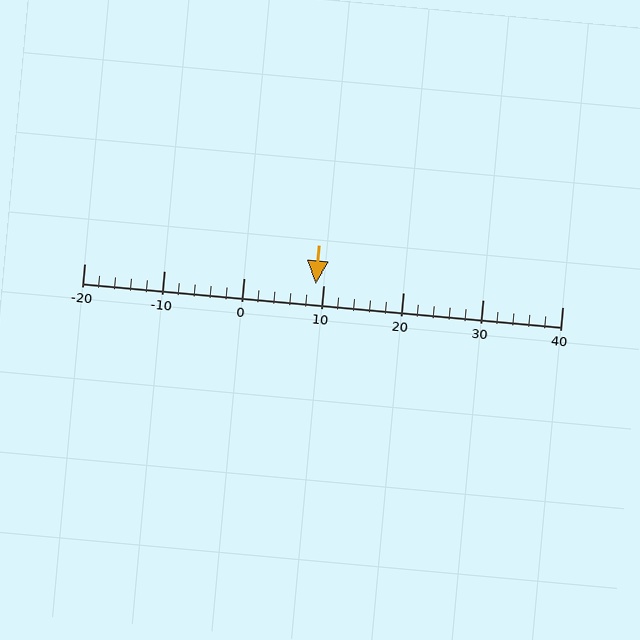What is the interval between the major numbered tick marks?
The major tick marks are spaced 10 units apart.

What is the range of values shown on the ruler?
The ruler shows values from -20 to 40.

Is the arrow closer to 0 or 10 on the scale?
The arrow is closer to 10.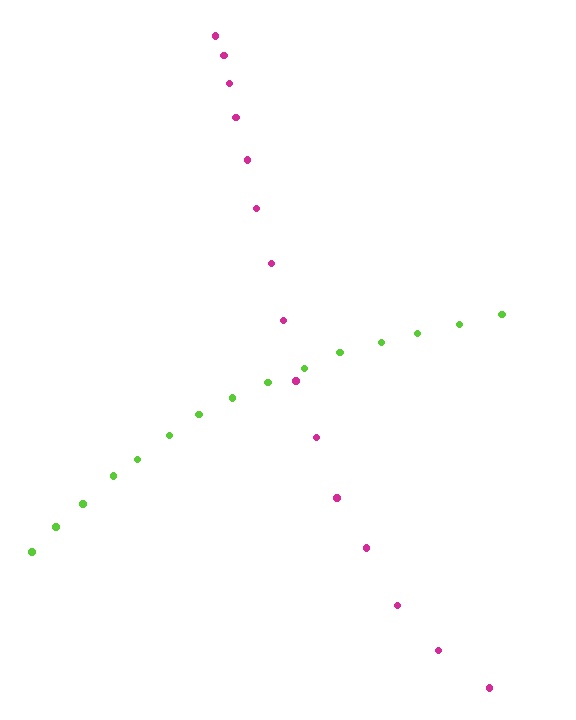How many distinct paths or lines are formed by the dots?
There are 2 distinct paths.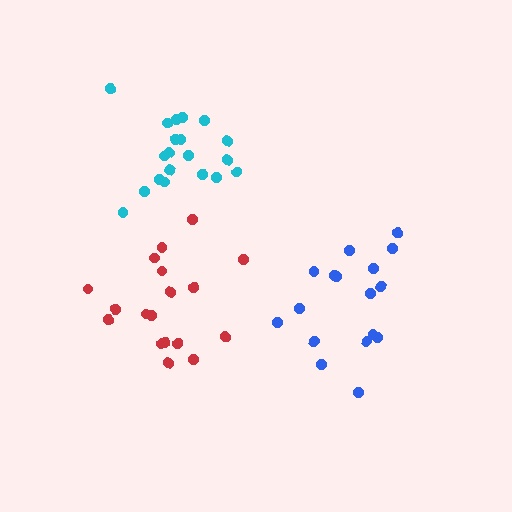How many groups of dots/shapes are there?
There are 3 groups.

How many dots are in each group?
Group 1: 18 dots, Group 2: 20 dots, Group 3: 17 dots (55 total).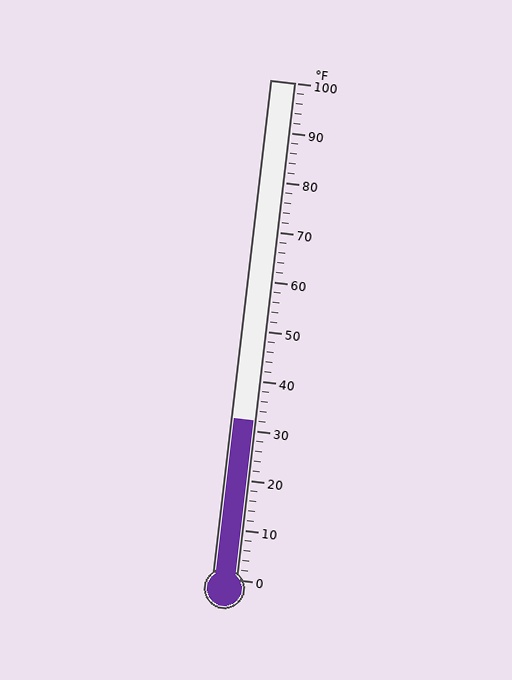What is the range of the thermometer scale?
The thermometer scale ranges from 0°F to 100°F.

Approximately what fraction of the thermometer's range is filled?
The thermometer is filled to approximately 30% of its range.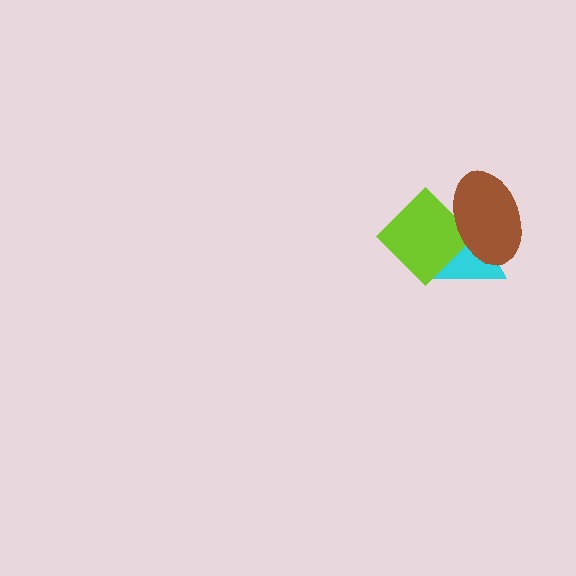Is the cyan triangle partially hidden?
Yes, it is partially covered by another shape.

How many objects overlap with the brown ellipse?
2 objects overlap with the brown ellipse.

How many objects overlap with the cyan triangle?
2 objects overlap with the cyan triangle.